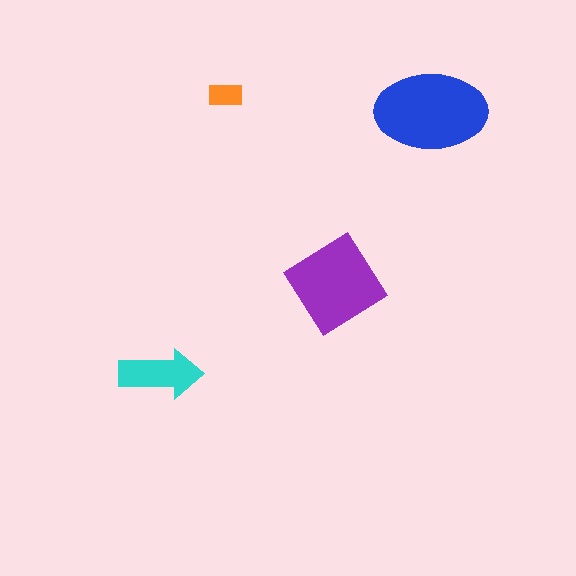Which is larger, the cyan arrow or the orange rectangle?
The cyan arrow.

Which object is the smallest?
The orange rectangle.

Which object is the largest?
The blue ellipse.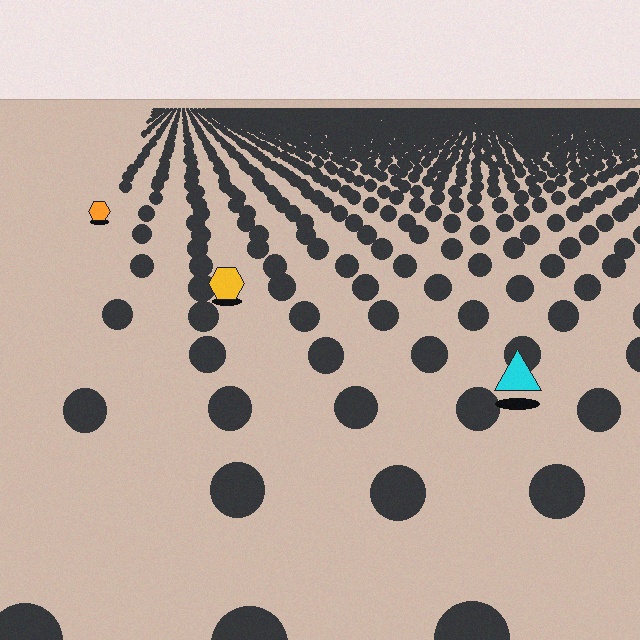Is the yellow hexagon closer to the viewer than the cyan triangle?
No. The cyan triangle is closer — you can tell from the texture gradient: the ground texture is coarser near it.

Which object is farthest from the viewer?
The orange hexagon is farthest from the viewer. It appears smaller and the ground texture around it is denser.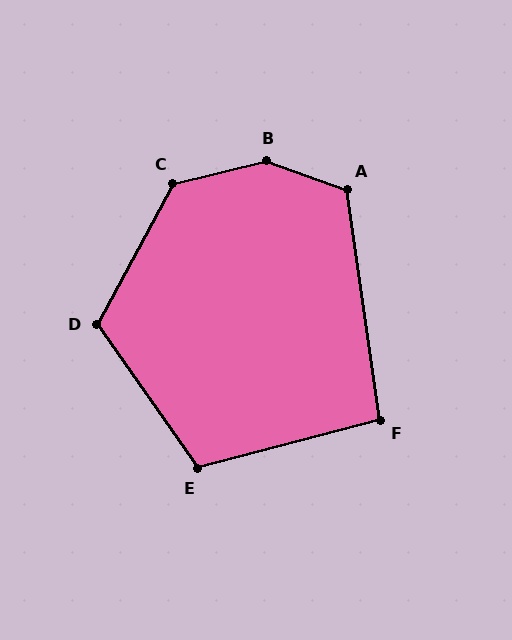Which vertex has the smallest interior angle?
F, at approximately 97 degrees.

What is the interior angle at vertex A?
Approximately 117 degrees (obtuse).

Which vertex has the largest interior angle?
B, at approximately 147 degrees.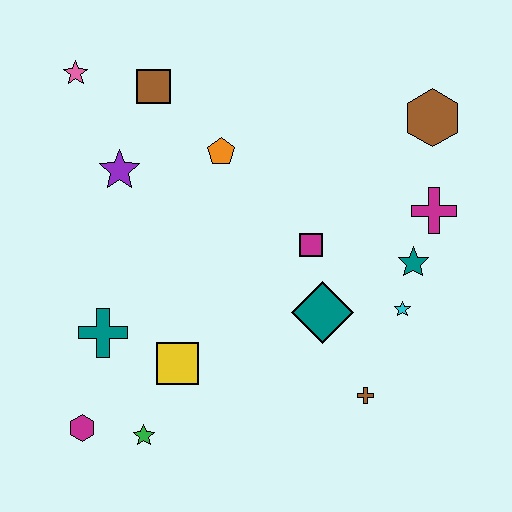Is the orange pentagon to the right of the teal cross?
Yes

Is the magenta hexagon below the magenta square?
Yes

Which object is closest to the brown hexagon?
The magenta cross is closest to the brown hexagon.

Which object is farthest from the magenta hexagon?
The brown hexagon is farthest from the magenta hexagon.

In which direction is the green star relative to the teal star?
The green star is to the left of the teal star.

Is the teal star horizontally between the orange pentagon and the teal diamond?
No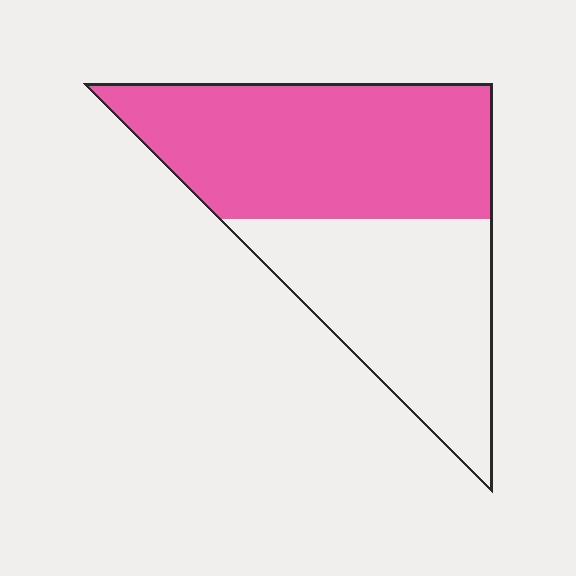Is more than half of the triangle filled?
Yes.